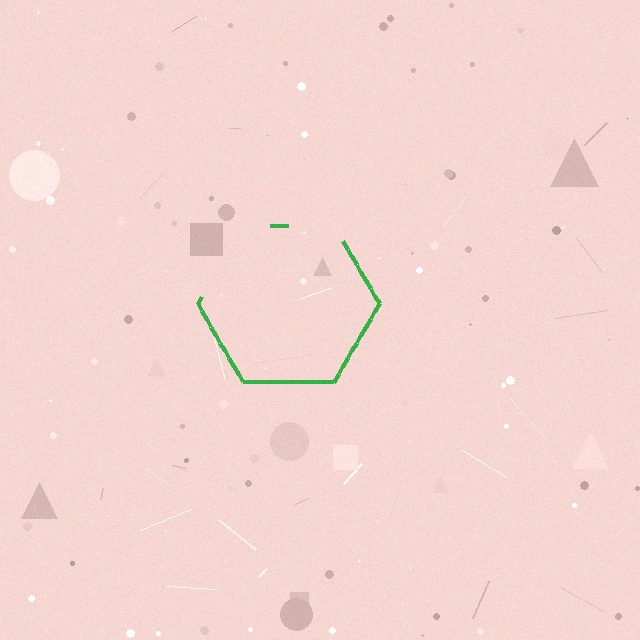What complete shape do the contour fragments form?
The contour fragments form a hexagon.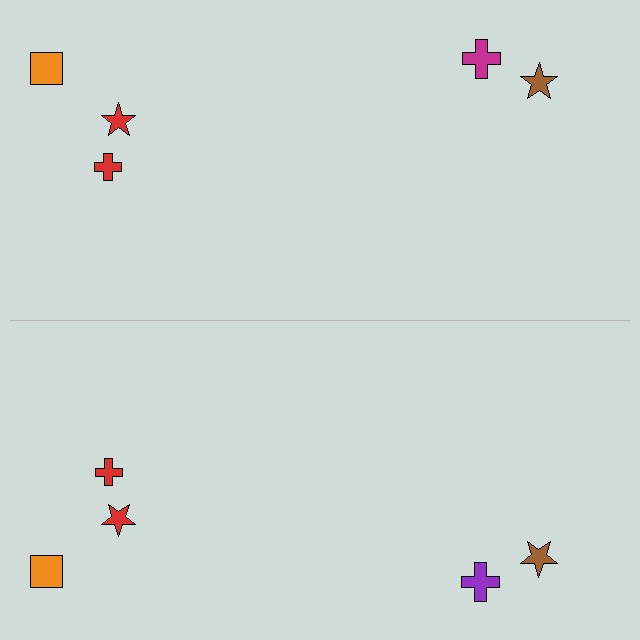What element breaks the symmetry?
The purple cross on the bottom side breaks the symmetry — its mirror counterpart is magenta.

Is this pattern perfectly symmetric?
No, the pattern is not perfectly symmetric. The purple cross on the bottom side breaks the symmetry — its mirror counterpart is magenta.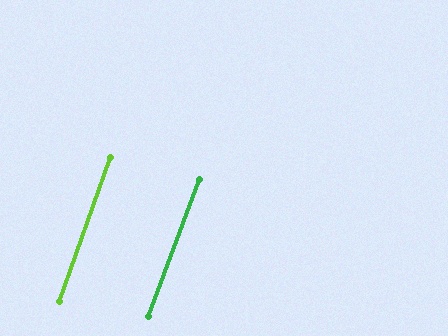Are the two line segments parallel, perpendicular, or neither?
Parallel — their directions differ by only 0.7°.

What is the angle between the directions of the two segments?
Approximately 1 degree.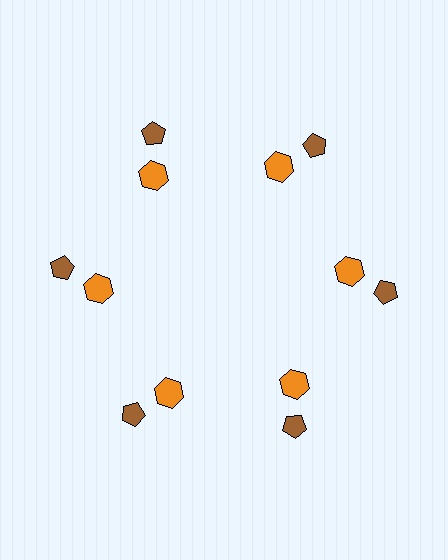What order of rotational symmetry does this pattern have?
This pattern has 6-fold rotational symmetry.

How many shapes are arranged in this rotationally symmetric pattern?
There are 12 shapes, arranged in 6 groups of 2.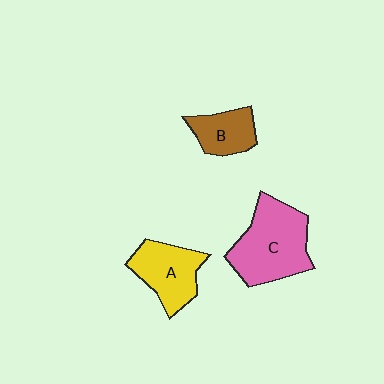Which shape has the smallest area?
Shape B (brown).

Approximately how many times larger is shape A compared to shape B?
Approximately 1.4 times.